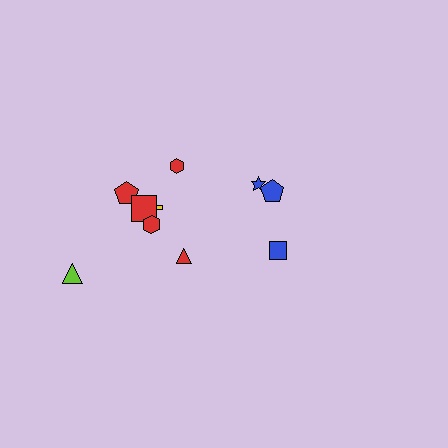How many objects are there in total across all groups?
There are 10 objects.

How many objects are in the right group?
There are 3 objects.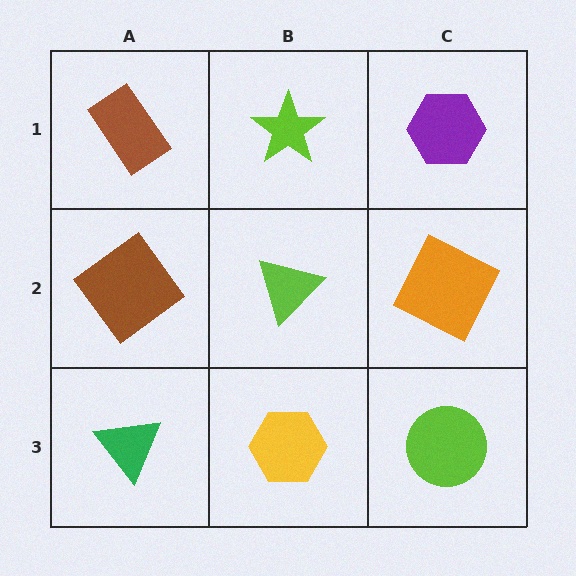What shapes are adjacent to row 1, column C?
An orange square (row 2, column C), a lime star (row 1, column B).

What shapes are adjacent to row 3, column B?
A lime triangle (row 2, column B), a green triangle (row 3, column A), a lime circle (row 3, column C).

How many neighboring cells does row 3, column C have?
2.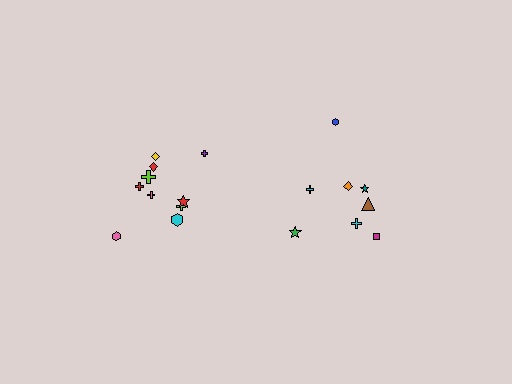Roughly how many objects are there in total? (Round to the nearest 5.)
Roughly 20 objects in total.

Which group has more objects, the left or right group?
The left group.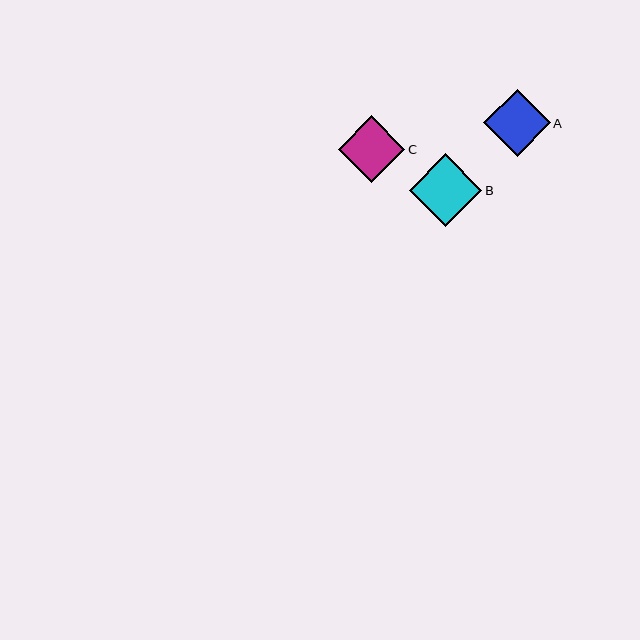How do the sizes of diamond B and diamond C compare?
Diamond B and diamond C are approximately the same size.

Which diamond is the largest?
Diamond B is the largest with a size of approximately 73 pixels.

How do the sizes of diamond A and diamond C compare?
Diamond A and diamond C are approximately the same size.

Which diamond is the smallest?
Diamond C is the smallest with a size of approximately 67 pixels.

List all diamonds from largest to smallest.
From largest to smallest: B, A, C.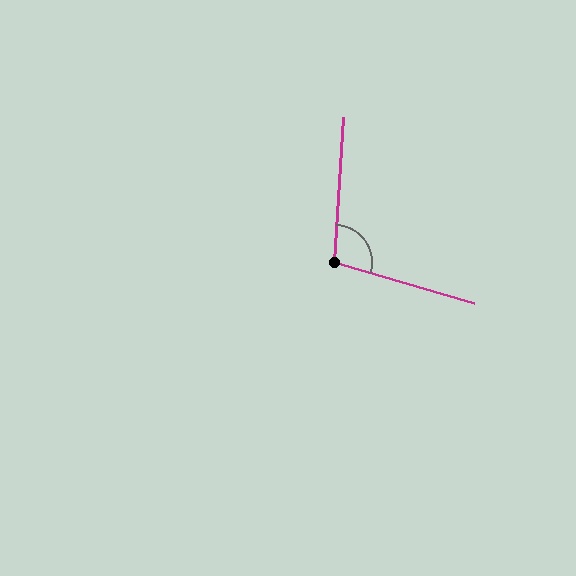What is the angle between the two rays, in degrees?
Approximately 103 degrees.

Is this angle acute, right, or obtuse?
It is obtuse.